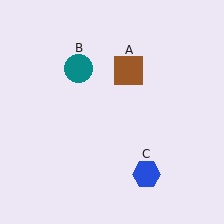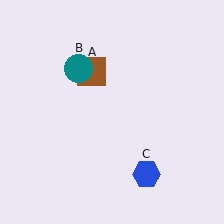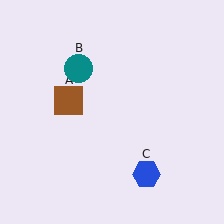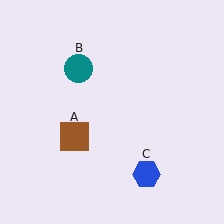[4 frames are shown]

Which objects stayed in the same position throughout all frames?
Teal circle (object B) and blue hexagon (object C) remained stationary.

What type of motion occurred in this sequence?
The brown square (object A) rotated counterclockwise around the center of the scene.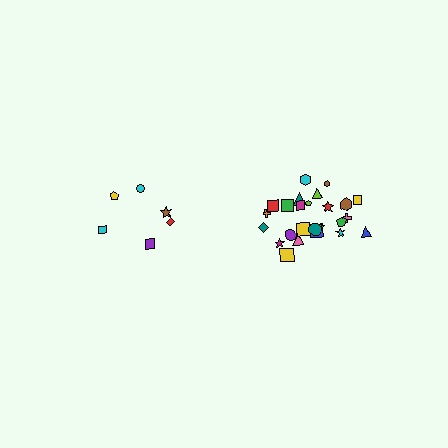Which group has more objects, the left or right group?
The right group.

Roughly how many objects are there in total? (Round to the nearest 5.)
Roughly 30 objects in total.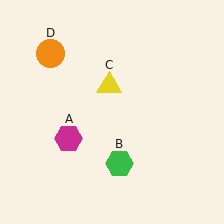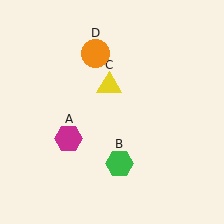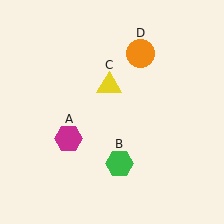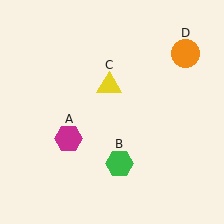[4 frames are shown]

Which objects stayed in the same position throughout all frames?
Magenta hexagon (object A) and green hexagon (object B) and yellow triangle (object C) remained stationary.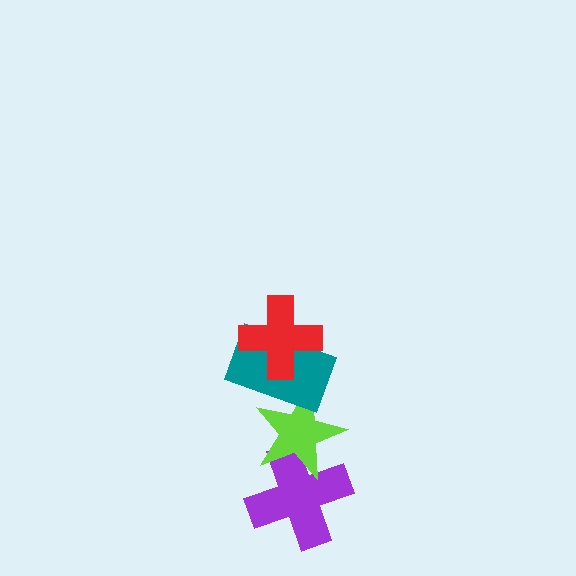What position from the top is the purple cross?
The purple cross is 4th from the top.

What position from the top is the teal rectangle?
The teal rectangle is 2nd from the top.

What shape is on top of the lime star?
The teal rectangle is on top of the lime star.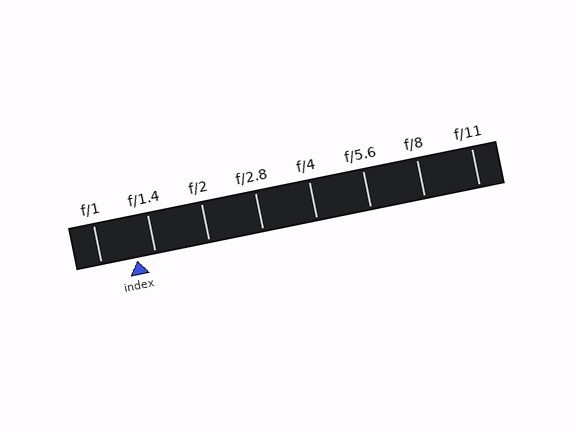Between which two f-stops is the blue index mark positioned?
The index mark is between f/1 and f/1.4.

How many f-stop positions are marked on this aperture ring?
There are 8 f-stop positions marked.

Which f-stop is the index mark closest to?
The index mark is closest to f/1.4.